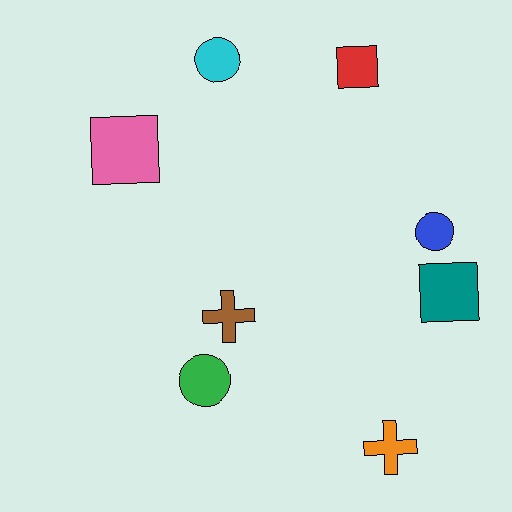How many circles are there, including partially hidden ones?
There are 3 circles.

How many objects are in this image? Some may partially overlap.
There are 8 objects.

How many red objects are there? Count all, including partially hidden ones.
There is 1 red object.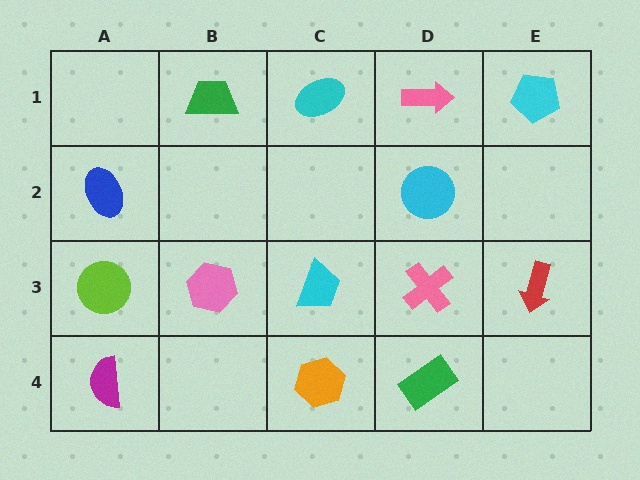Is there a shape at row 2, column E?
No, that cell is empty.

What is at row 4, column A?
A magenta semicircle.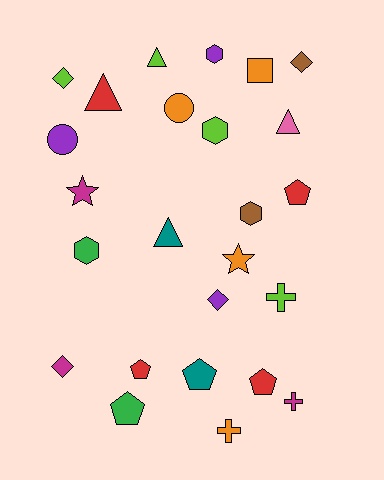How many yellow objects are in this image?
There are no yellow objects.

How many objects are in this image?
There are 25 objects.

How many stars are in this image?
There are 2 stars.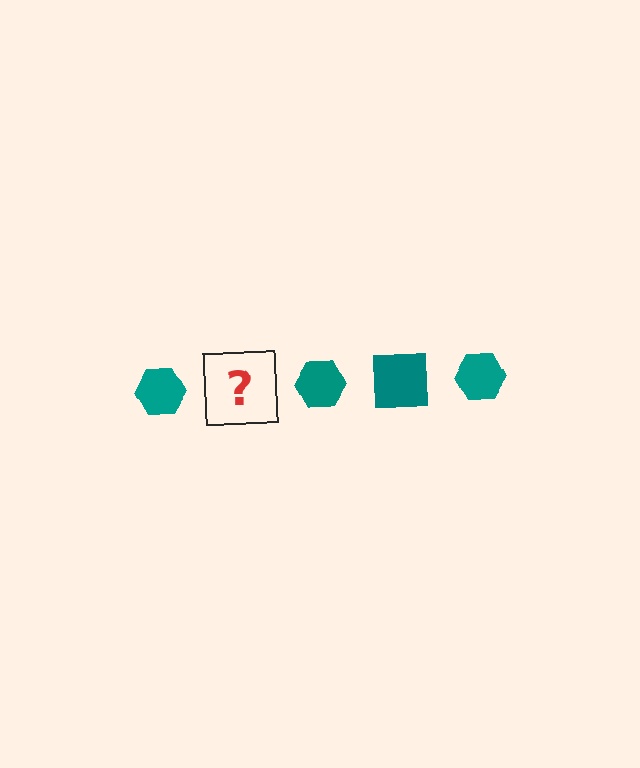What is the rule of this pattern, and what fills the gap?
The rule is that the pattern cycles through hexagon, square shapes in teal. The gap should be filled with a teal square.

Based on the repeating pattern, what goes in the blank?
The blank should be a teal square.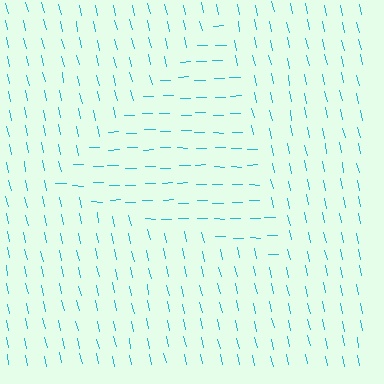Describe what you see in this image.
The image is filled with small cyan line segments. A triangle region in the image has lines oriented differently from the surrounding lines, creating a visible texture boundary.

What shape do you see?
I see a triangle.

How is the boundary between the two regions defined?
The boundary is defined purely by a change in line orientation (approximately 77 degrees difference). All lines are the same color and thickness.